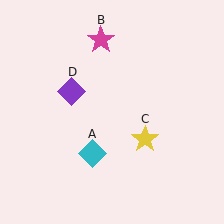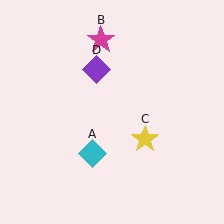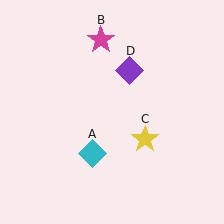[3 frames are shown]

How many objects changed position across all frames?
1 object changed position: purple diamond (object D).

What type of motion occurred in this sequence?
The purple diamond (object D) rotated clockwise around the center of the scene.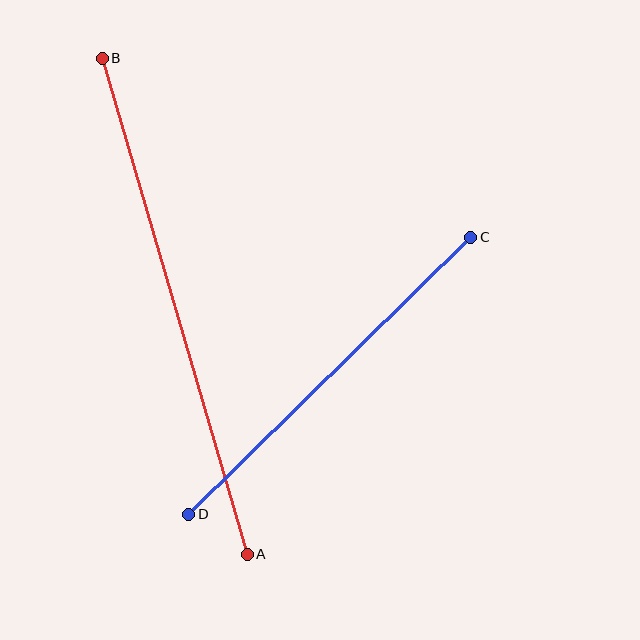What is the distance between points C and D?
The distance is approximately 395 pixels.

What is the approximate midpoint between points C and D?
The midpoint is at approximately (330, 376) pixels.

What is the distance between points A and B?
The distance is approximately 517 pixels.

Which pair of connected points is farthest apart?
Points A and B are farthest apart.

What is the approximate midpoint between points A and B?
The midpoint is at approximately (175, 306) pixels.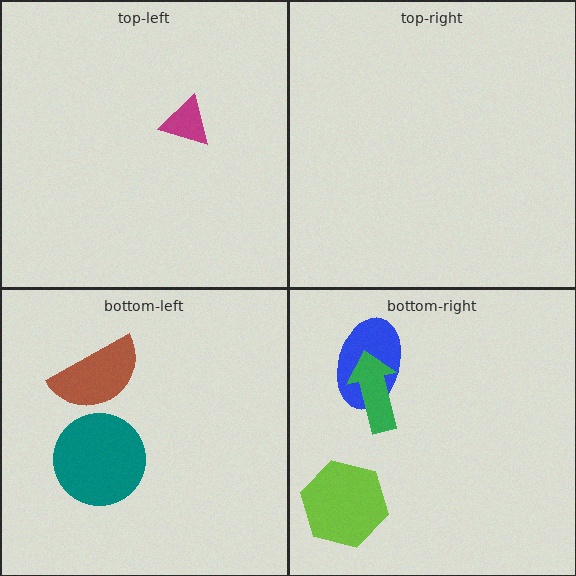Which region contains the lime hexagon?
The bottom-right region.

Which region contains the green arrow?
The bottom-right region.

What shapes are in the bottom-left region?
The brown semicircle, the teal circle.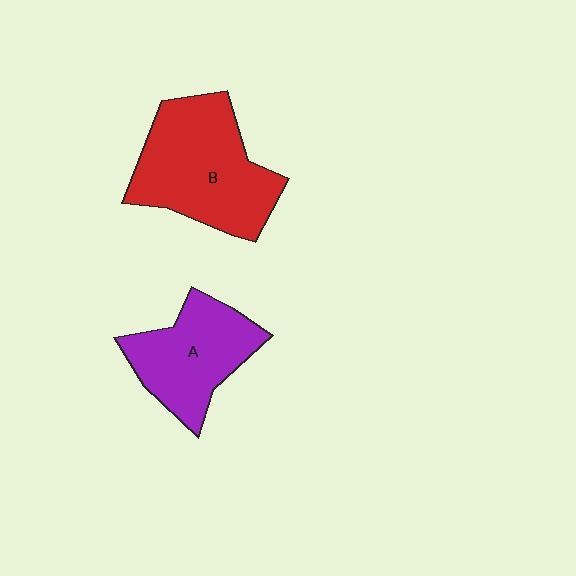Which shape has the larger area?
Shape B (red).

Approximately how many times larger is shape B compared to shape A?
Approximately 1.4 times.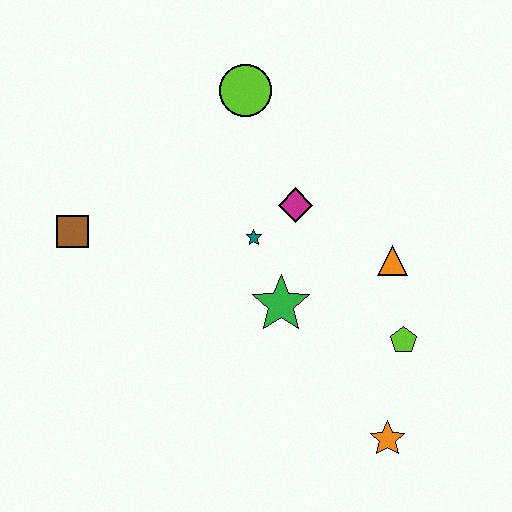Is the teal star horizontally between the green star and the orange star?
No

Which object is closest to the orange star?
The lime pentagon is closest to the orange star.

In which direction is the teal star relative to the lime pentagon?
The teal star is to the left of the lime pentagon.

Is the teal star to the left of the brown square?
No